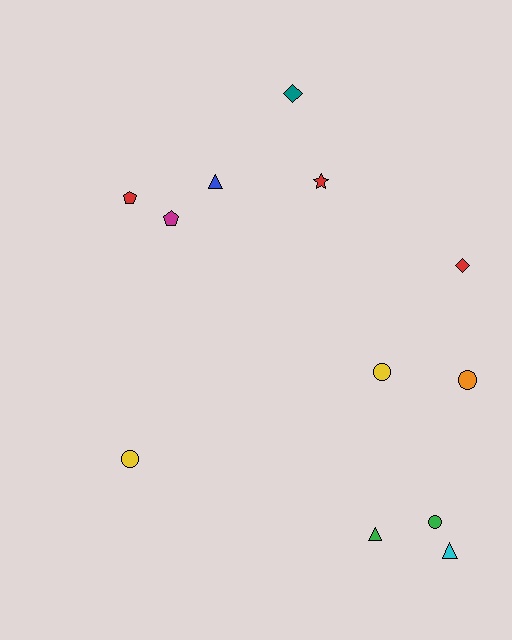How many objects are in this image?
There are 12 objects.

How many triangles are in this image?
There are 3 triangles.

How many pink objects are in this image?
There are no pink objects.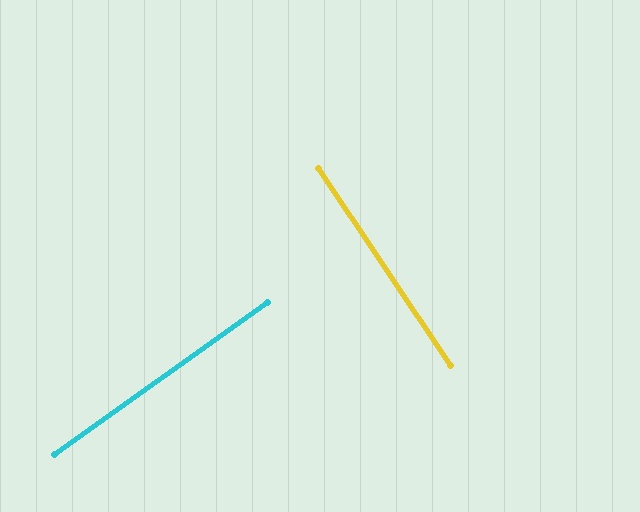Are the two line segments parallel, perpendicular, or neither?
Perpendicular — they meet at approximately 88°.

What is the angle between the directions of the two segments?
Approximately 88 degrees.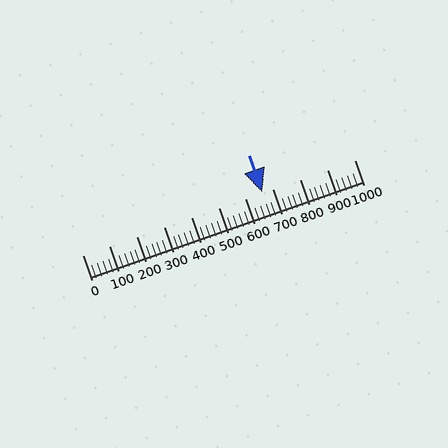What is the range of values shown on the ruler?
The ruler shows values from 0 to 1000.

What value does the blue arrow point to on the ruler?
The blue arrow points to approximately 660.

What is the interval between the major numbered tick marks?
The major tick marks are spaced 100 units apart.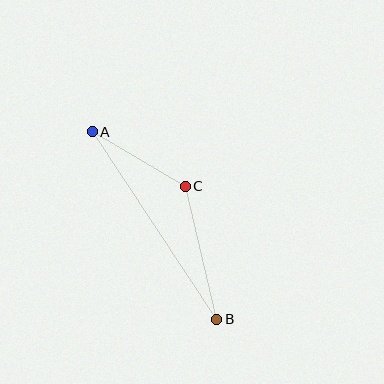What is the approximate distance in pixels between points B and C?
The distance between B and C is approximately 137 pixels.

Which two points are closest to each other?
Points A and C are closest to each other.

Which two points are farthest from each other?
Points A and B are farthest from each other.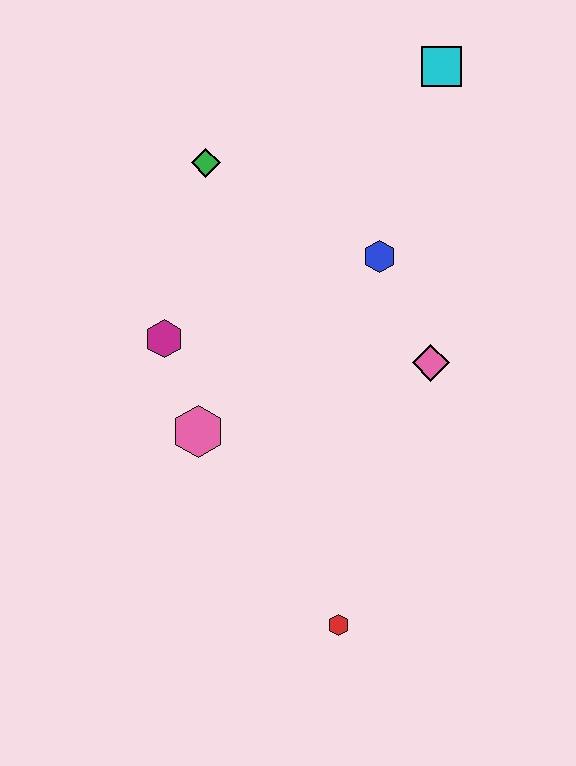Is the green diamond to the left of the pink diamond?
Yes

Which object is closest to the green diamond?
The magenta hexagon is closest to the green diamond.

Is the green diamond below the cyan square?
Yes